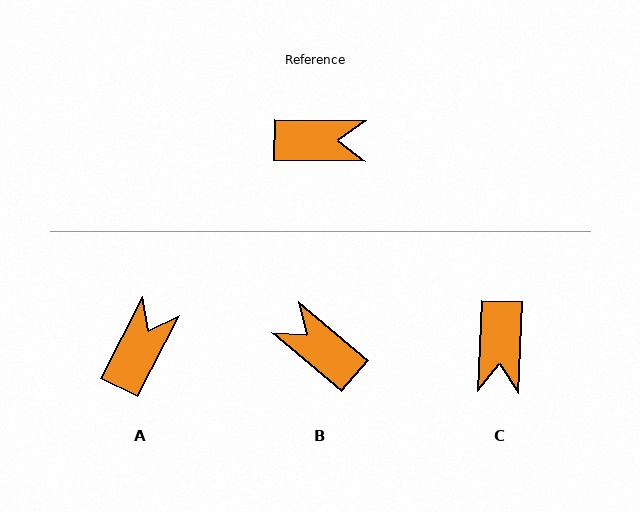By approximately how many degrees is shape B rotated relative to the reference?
Approximately 141 degrees counter-clockwise.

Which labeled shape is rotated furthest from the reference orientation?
B, about 141 degrees away.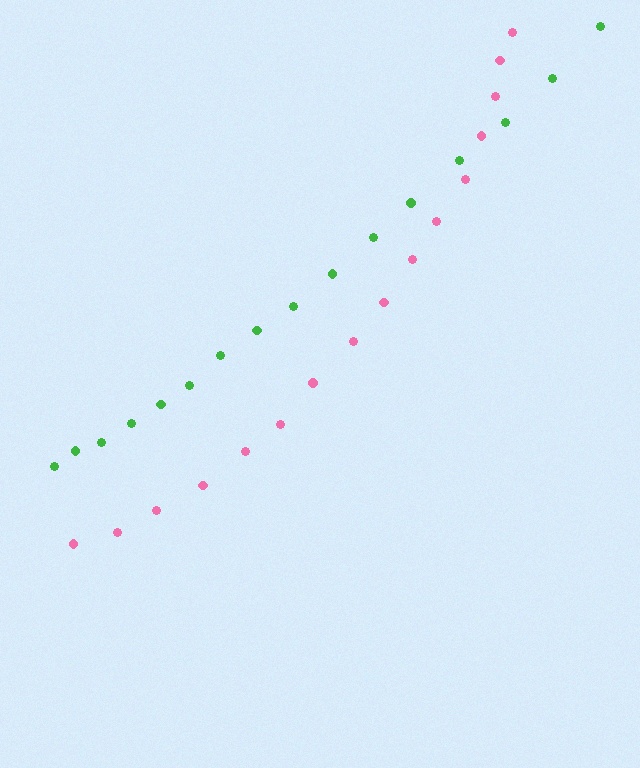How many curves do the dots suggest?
There are 2 distinct paths.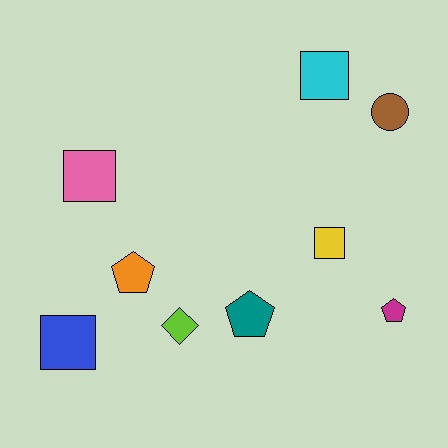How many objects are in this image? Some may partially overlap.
There are 9 objects.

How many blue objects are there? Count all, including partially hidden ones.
There is 1 blue object.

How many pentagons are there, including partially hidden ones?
There are 3 pentagons.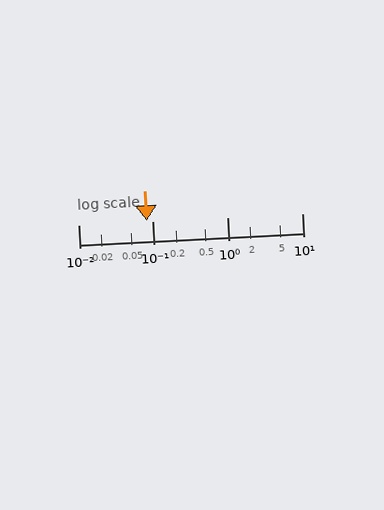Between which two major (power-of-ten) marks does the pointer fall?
The pointer is between 0.01 and 0.1.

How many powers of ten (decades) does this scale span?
The scale spans 3 decades, from 0.01 to 10.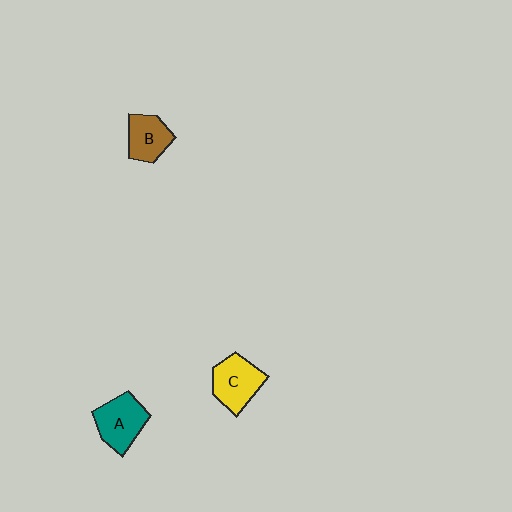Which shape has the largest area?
Shape A (teal).